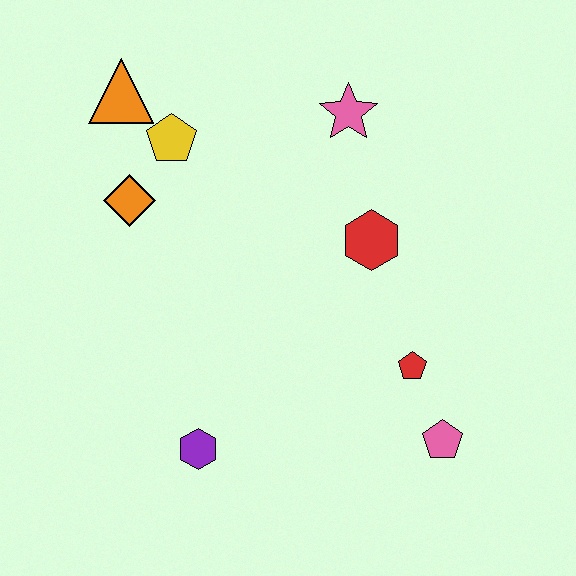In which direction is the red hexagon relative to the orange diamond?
The red hexagon is to the right of the orange diamond.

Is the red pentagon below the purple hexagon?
No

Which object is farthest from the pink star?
The purple hexagon is farthest from the pink star.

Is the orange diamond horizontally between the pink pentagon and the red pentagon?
No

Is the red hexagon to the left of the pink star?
No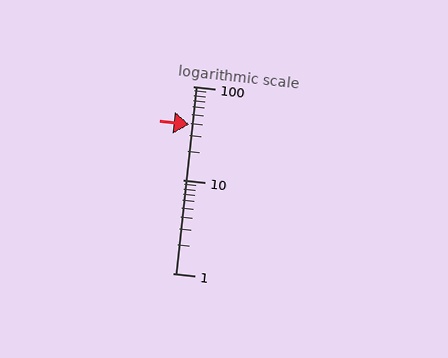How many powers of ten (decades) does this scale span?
The scale spans 2 decades, from 1 to 100.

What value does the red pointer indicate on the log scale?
The pointer indicates approximately 39.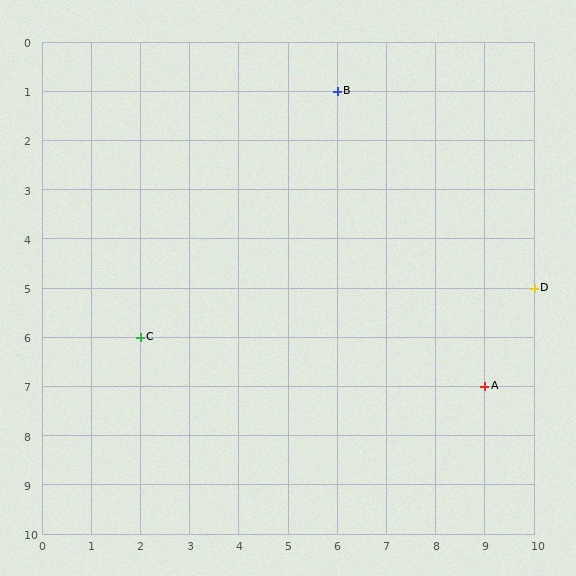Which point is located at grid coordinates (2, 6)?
Point C is at (2, 6).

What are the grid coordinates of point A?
Point A is at grid coordinates (9, 7).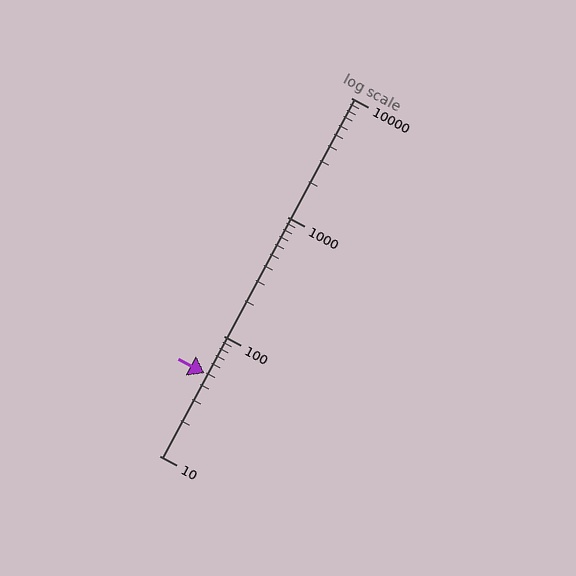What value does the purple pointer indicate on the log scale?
The pointer indicates approximately 49.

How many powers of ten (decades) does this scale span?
The scale spans 3 decades, from 10 to 10000.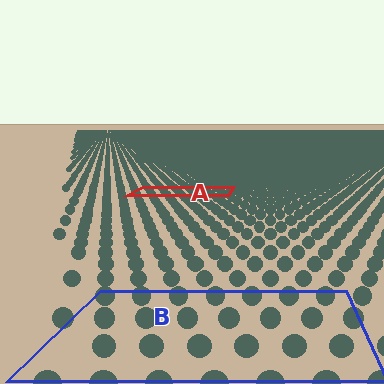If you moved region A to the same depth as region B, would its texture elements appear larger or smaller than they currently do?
They would appear larger. At a closer depth, the same texture elements are projected at a bigger on-screen size.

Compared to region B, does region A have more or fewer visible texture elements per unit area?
Region A has more texture elements per unit area — they are packed more densely because it is farther away.